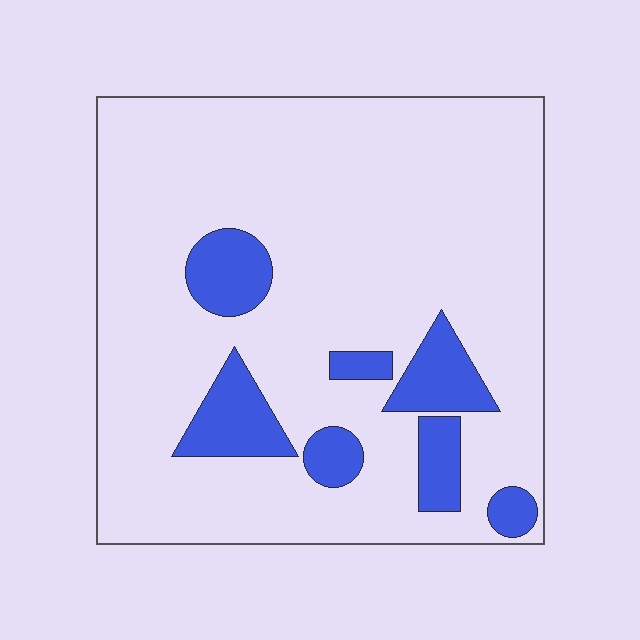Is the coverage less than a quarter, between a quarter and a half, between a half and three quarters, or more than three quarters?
Less than a quarter.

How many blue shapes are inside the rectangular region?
7.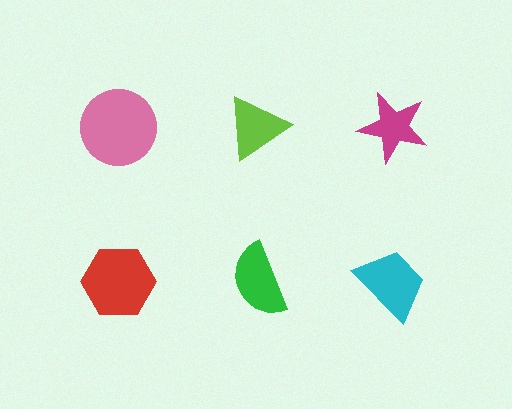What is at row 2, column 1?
A red hexagon.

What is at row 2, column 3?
A cyan trapezoid.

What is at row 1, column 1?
A pink circle.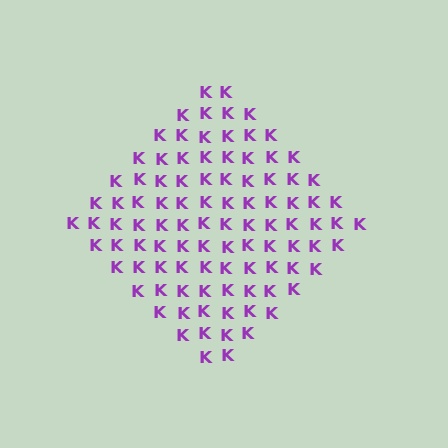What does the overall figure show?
The overall figure shows a diamond.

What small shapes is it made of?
It is made of small letter K's.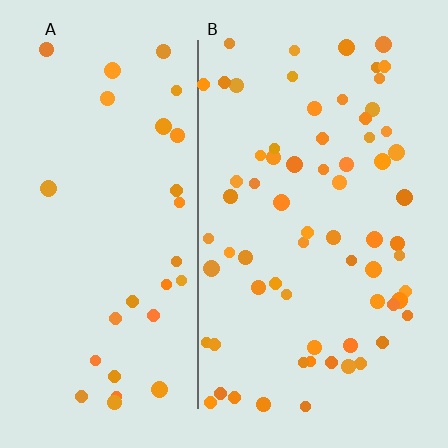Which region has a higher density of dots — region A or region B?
B (the right).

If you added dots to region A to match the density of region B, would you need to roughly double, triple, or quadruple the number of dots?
Approximately double.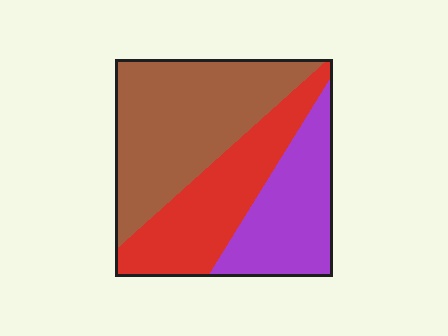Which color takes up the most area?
Brown, at roughly 45%.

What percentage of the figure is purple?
Purple takes up about one quarter (1/4) of the figure.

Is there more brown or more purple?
Brown.